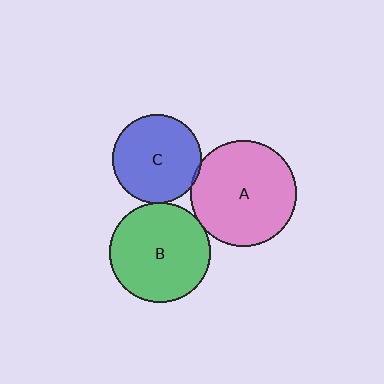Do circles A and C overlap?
Yes.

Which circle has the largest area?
Circle A (pink).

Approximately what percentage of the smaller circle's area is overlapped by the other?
Approximately 5%.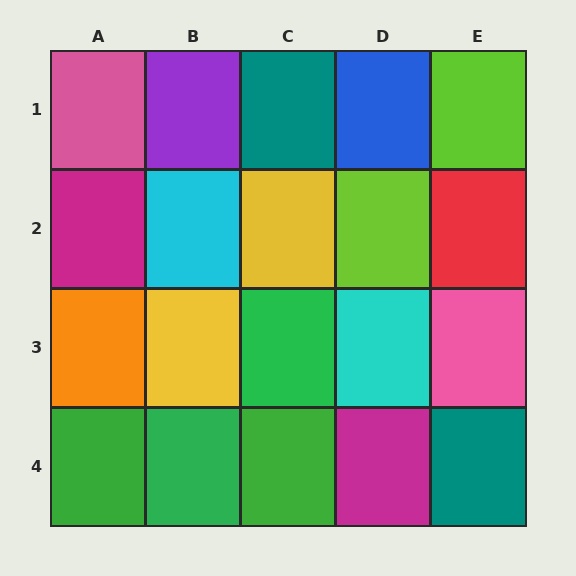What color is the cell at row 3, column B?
Yellow.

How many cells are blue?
1 cell is blue.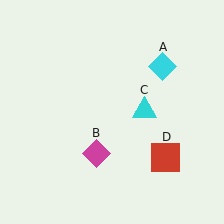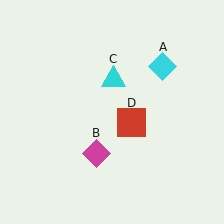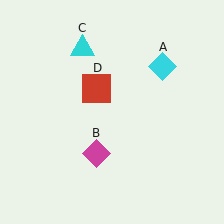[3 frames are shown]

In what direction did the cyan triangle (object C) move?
The cyan triangle (object C) moved up and to the left.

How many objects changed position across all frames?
2 objects changed position: cyan triangle (object C), red square (object D).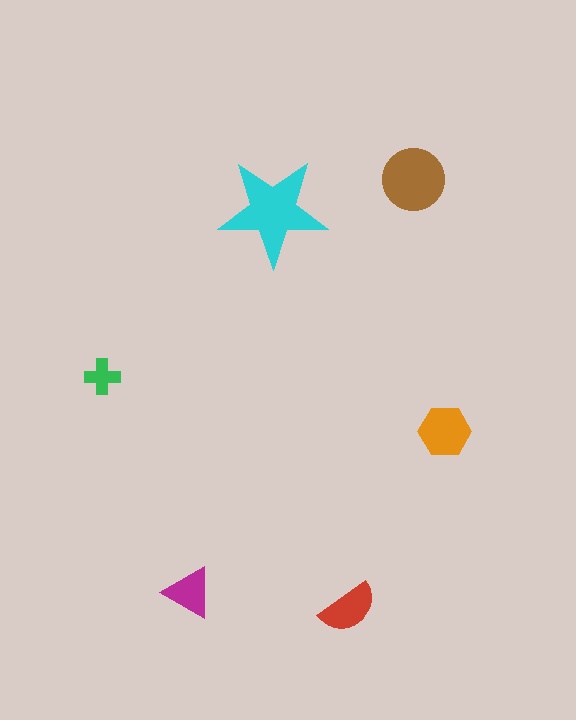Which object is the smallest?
The green cross.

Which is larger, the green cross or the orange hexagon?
The orange hexagon.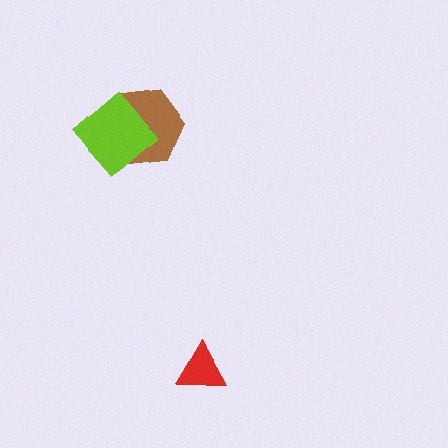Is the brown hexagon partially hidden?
Yes, it is partially covered by another shape.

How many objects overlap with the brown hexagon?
1 object overlaps with the brown hexagon.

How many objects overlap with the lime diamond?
1 object overlaps with the lime diamond.